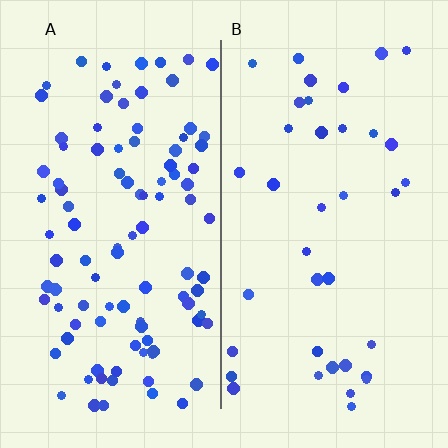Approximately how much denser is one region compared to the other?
Approximately 2.7× — region A over region B.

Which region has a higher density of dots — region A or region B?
A (the left).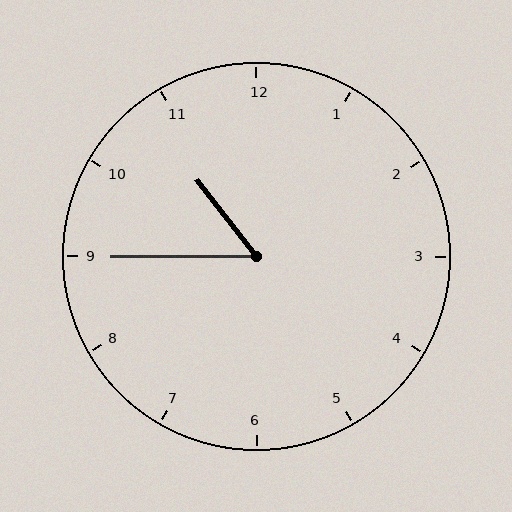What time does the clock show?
10:45.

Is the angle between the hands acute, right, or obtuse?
It is acute.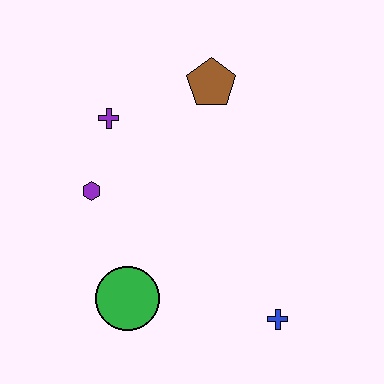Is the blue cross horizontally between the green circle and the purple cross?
No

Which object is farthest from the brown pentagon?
The blue cross is farthest from the brown pentagon.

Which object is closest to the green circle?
The purple hexagon is closest to the green circle.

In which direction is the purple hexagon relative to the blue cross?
The purple hexagon is to the left of the blue cross.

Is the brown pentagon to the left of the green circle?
No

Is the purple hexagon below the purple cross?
Yes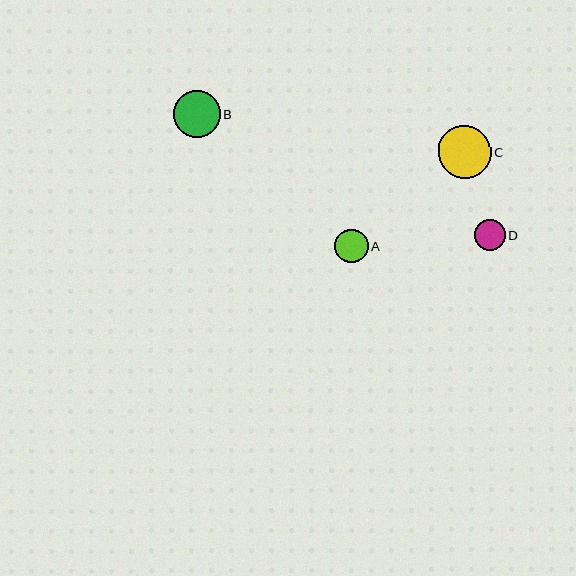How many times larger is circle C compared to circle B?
Circle C is approximately 1.1 times the size of circle B.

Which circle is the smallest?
Circle D is the smallest with a size of approximately 30 pixels.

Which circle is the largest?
Circle C is the largest with a size of approximately 53 pixels.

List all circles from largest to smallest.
From largest to smallest: C, B, A, D.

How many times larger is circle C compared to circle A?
Circle C is approximately 1.6 times the size of circle A.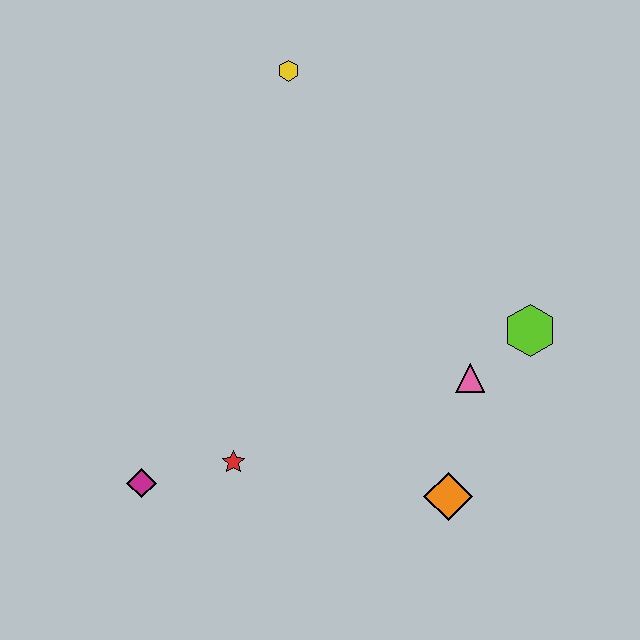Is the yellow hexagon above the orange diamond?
Yes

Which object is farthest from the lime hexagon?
The magenta diamond is farthest from the lime hexagon.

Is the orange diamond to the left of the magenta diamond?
No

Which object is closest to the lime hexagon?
The pink triangle is closest to the lime hexagon.